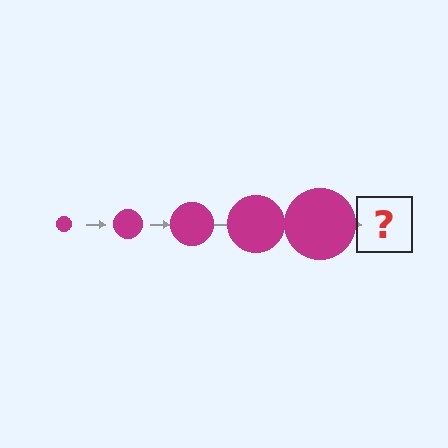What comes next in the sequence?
The next element should be a magenta circle, larger than the previous one.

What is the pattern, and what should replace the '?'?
The pattern is that the circle gets progressively larger each step. The '?' should be a magenta circle, larger than the previous one.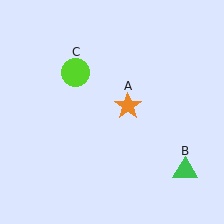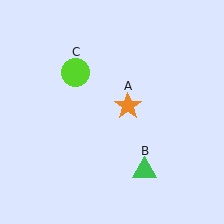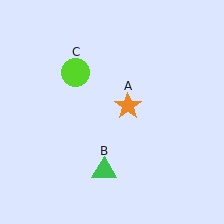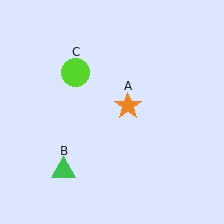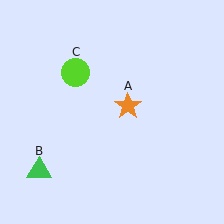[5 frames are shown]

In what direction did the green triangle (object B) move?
The green triangle (object B) moved left.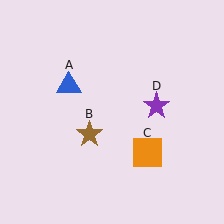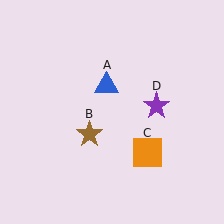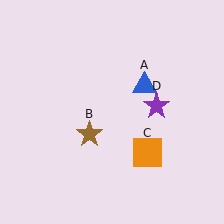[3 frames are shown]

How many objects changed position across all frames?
1 object changed position: blue triangle (object A).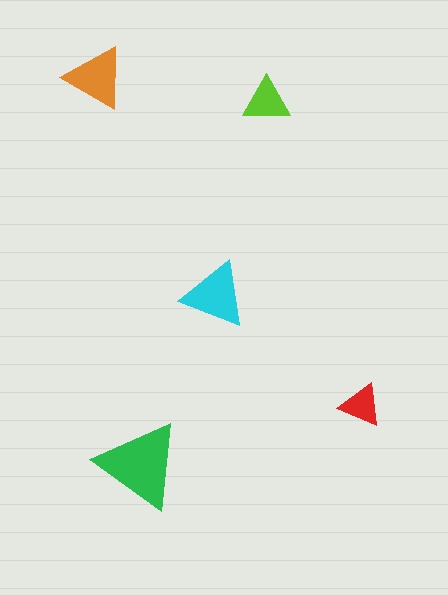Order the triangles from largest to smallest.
the green one, the cyan one, the orange one, the lime one, the red one.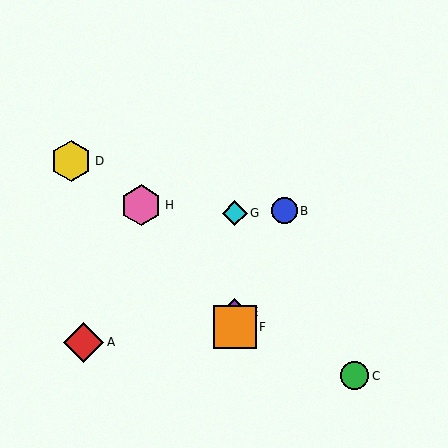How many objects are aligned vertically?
3 objects (E, F, G) are aligned vertically.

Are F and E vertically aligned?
Yes, both are at x≈235.